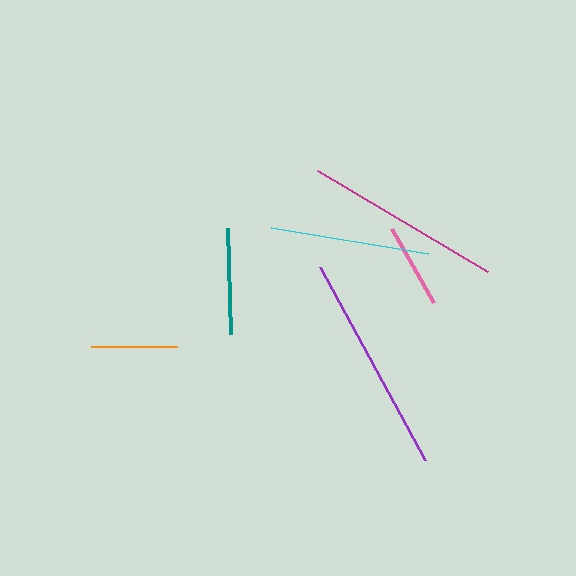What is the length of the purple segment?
The purple segment is approximately 220 pixels long.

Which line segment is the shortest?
The pink line is the shortest at approximately 85 pixels.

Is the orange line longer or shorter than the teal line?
The teal line is longer than the orange line.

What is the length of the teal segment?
The teal segment is approximately 106 pixels long.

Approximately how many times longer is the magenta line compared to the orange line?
The magenta line is approximately 2.3 times the length of the orange line.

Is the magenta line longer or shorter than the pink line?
The magenta line is longer than the pink line.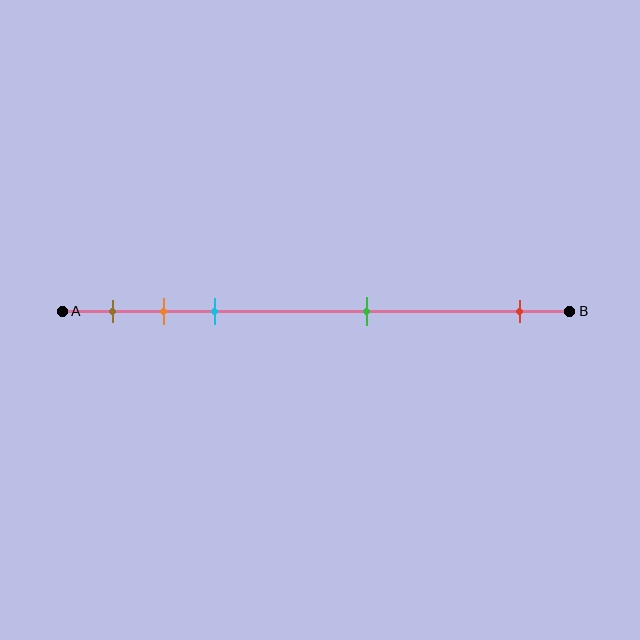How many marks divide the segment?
There are 5 marks dividing the segment.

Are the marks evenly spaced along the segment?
No, the marks are not evenly spaced.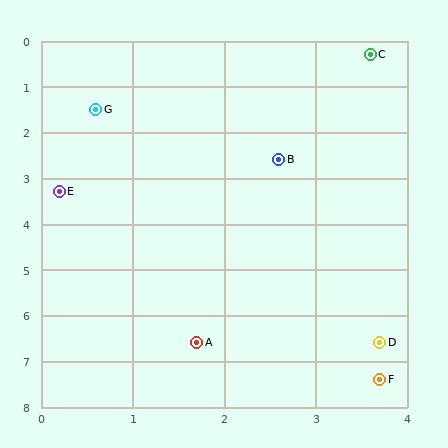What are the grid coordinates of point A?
Point A is at approximately (1.7, 6.6).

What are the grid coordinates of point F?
Point F is at approximately (3.7, 7.4).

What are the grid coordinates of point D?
Point D is at approximately (3.7, 6.6).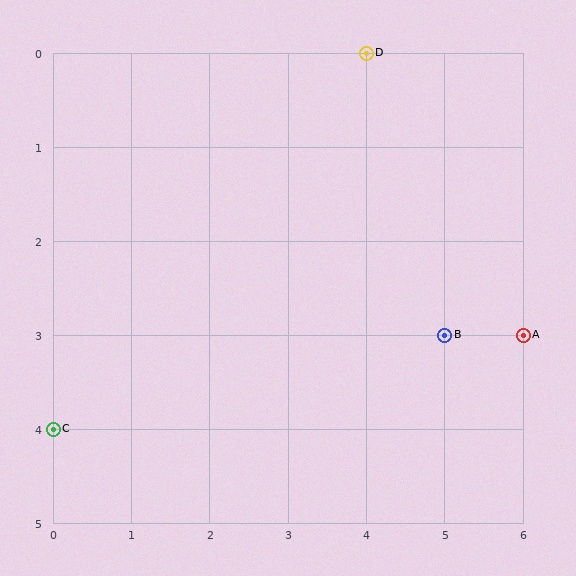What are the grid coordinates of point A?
Point A is at grid coordinates (6, 3).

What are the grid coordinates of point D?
Point D is at grid coordinates (4, 0).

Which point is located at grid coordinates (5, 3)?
Point B is at (5, 3).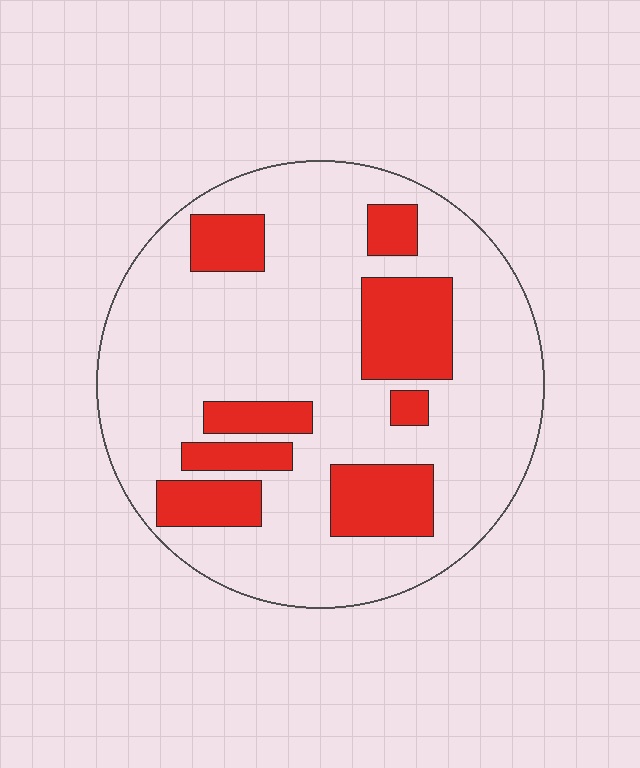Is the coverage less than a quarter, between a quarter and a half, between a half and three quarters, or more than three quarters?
Less than a quarter.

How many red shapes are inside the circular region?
8.